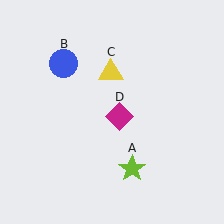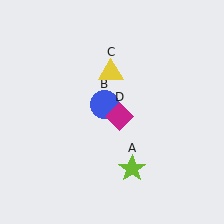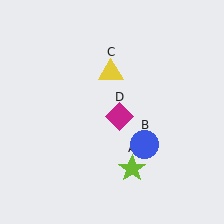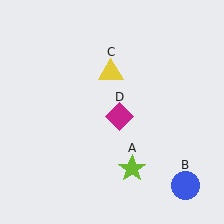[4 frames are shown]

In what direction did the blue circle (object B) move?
The blue circle (object B) moved down and to the right.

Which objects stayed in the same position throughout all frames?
Lime star (object A) and yellow triangle (object C) and magenta diamond (object D) remained stationary.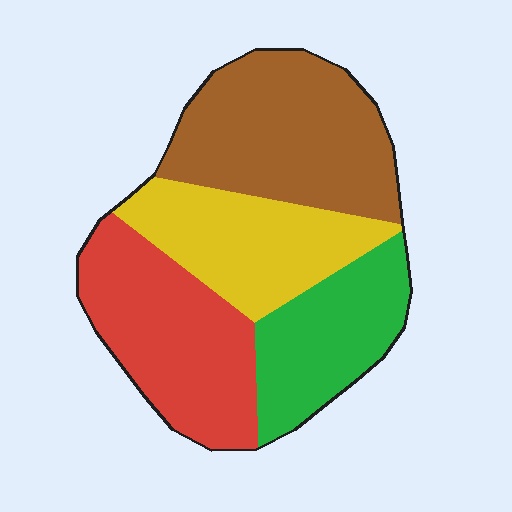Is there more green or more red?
Red.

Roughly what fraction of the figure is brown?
Brown covers roughly 30% of the figure.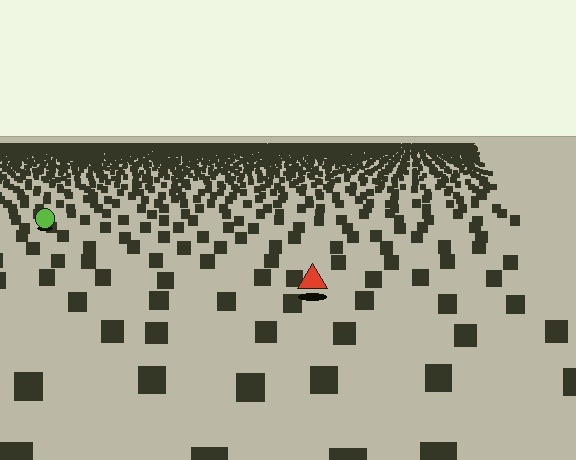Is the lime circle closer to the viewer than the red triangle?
No. The red triangle is closer — you can tell from the texture gradient: the ground texture is coarser near it.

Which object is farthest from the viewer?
The lime circle is farthest from the viewer. It appears smaller and the ground texture around it is denser.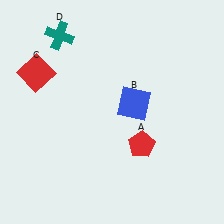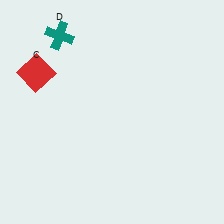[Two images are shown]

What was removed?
The blue square (B), the red pentagon (A) were removed in Image 2.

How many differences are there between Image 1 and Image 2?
There are 2 differences between the two images.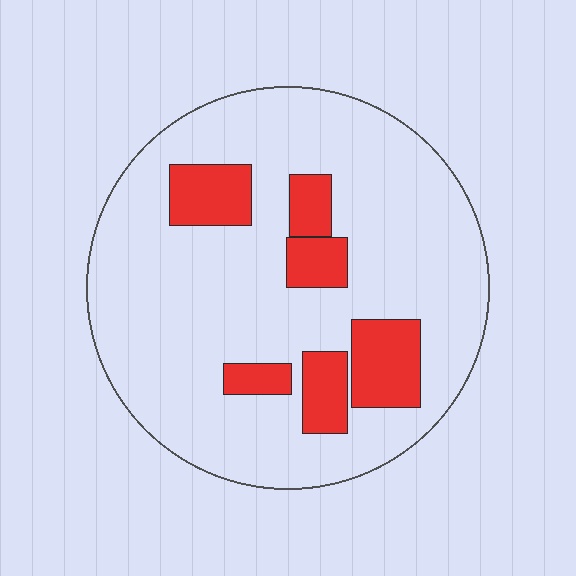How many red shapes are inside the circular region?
6.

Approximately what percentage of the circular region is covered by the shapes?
Approximately 20%.